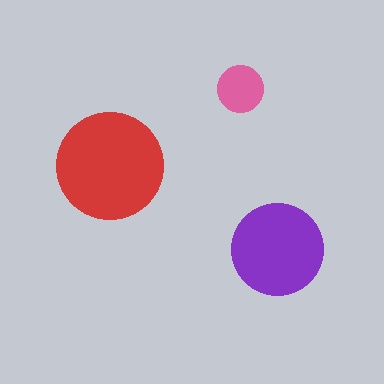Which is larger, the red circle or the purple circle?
The red one.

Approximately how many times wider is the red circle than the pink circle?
About 2.5 times wider.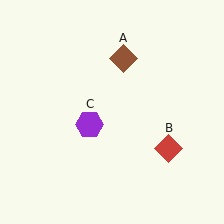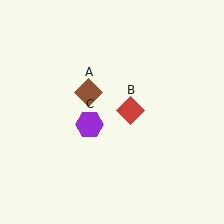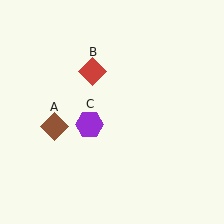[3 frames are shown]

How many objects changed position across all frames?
2 objects changed position: brown diamond (object A), red diamond (object B).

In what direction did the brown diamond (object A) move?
The brown diamond (object A) moved down and to the left.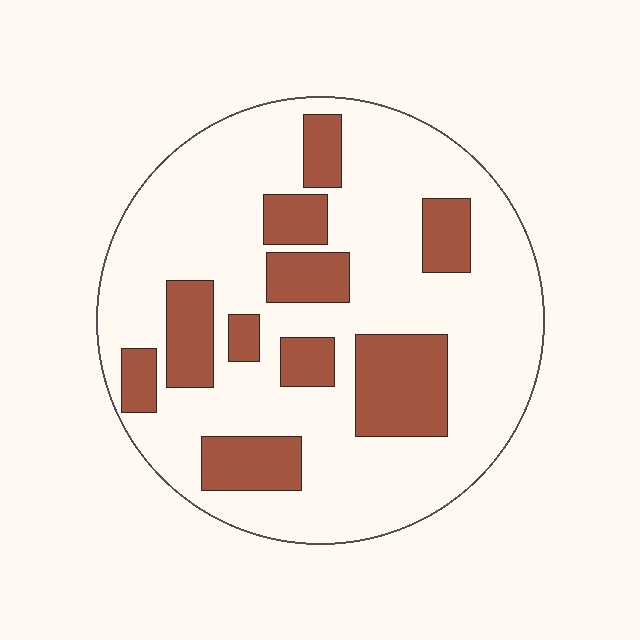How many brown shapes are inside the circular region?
10.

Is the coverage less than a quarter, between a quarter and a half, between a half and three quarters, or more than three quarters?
Between a quarter and a half.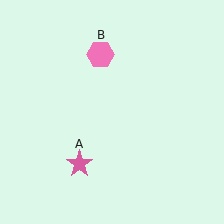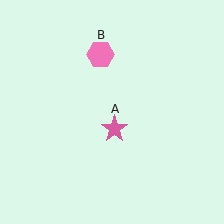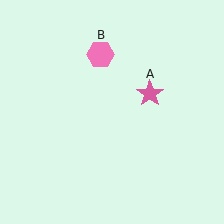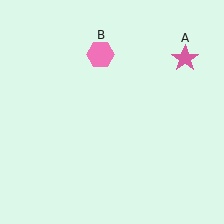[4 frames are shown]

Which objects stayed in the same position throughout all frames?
Pink hexagon (object B) remained stationary.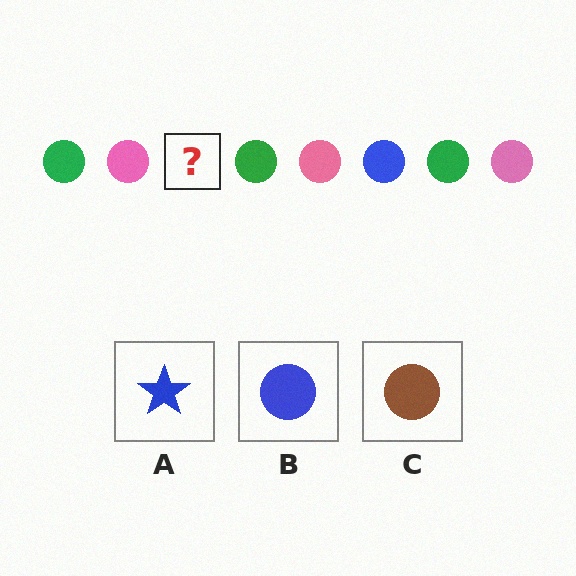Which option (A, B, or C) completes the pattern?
B.